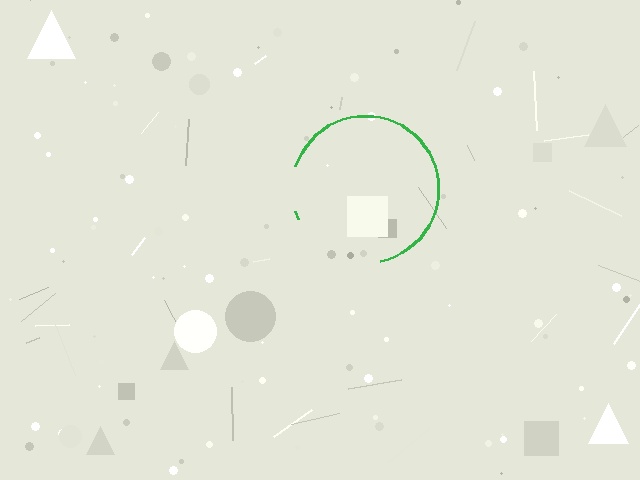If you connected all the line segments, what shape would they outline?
They would outline a circle.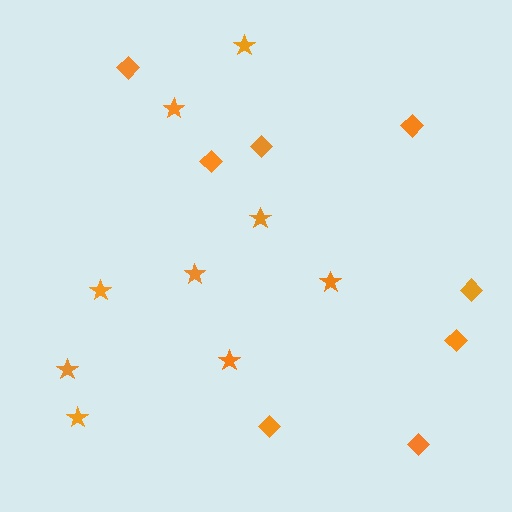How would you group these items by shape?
There are 2 groups: one group of stars (9) and one group of diamonds (8).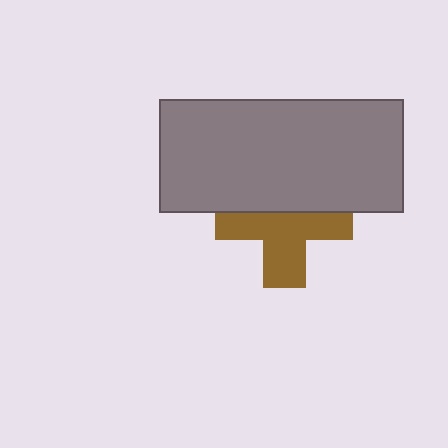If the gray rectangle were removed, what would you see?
You would see the complete brown cross.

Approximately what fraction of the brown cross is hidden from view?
Roughly 43% of the brown cross is hidden behind the gray rectangle.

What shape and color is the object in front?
The object in front is a gray rectangle.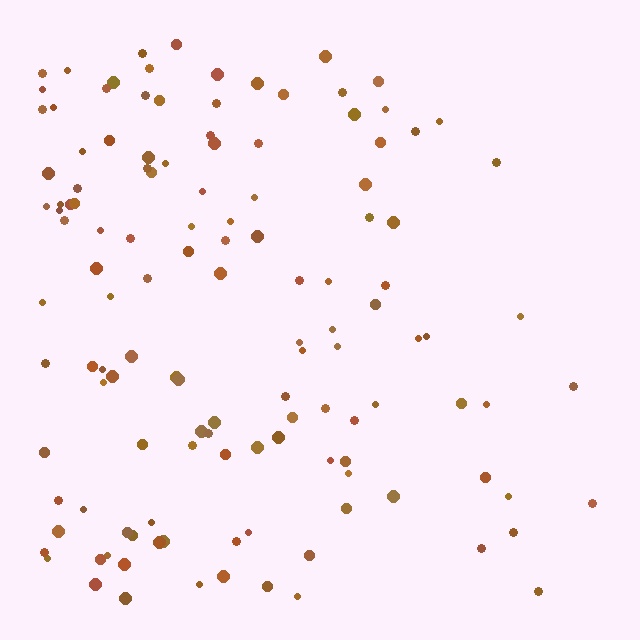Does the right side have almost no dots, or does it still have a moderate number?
Still a moderate number, just noticeably fewer than the left.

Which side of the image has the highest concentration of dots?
The left.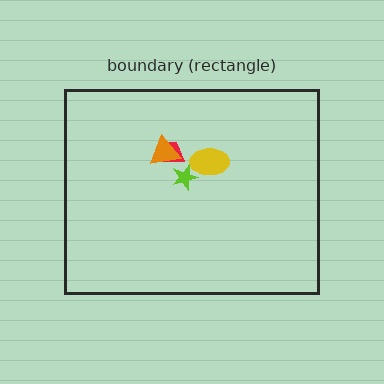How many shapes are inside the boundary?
4 inside, 0 outside.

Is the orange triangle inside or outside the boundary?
Inside.